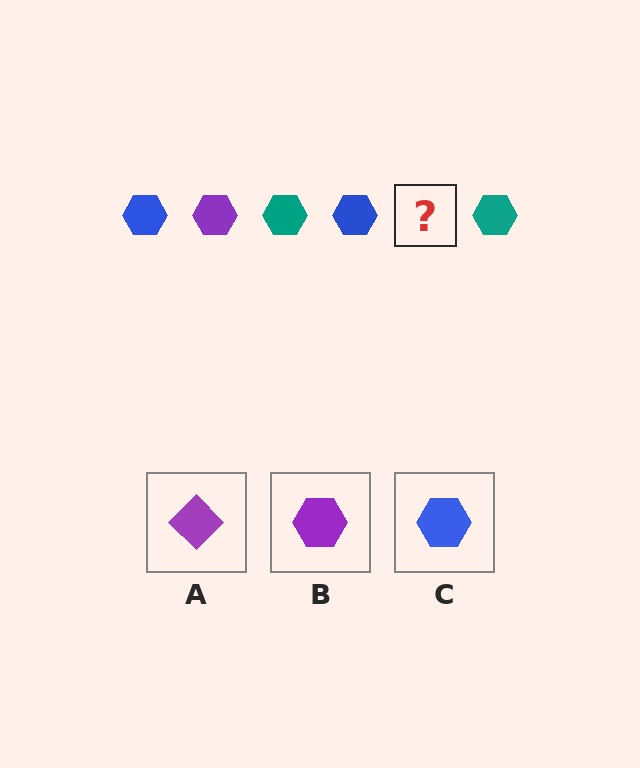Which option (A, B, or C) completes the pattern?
B.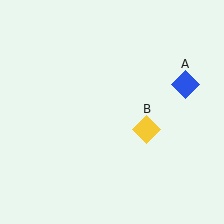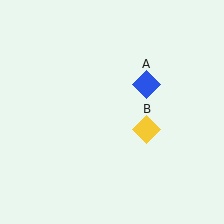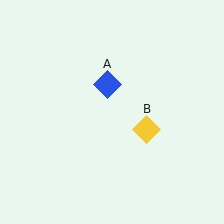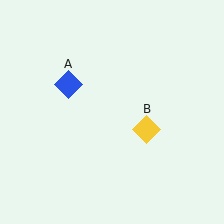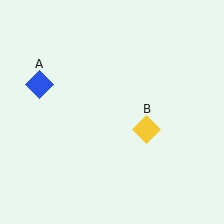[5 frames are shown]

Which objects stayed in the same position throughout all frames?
Yellow diamond (object B) remained stationary.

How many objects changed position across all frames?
1 object changed position: blue diamond (object A).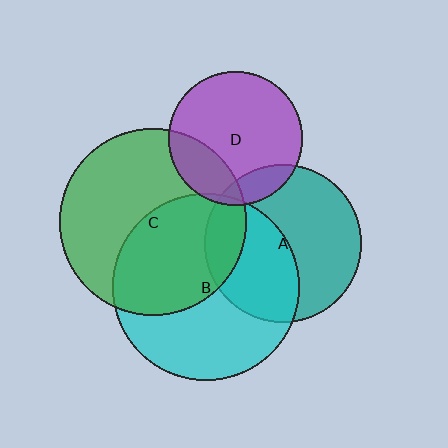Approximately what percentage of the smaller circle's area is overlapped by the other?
Approximately 15%.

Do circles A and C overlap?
Yes.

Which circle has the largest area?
Circle B (cyan).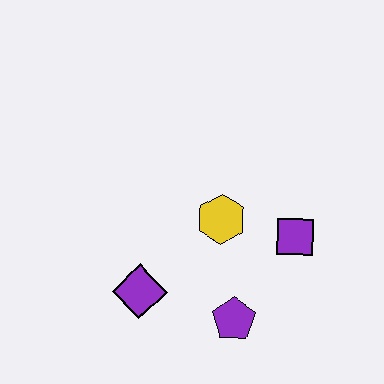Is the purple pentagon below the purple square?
Yes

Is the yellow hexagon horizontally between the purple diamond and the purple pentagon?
Yes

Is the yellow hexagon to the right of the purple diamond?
Yes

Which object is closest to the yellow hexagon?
The purple square is closest to the yellow hexagon.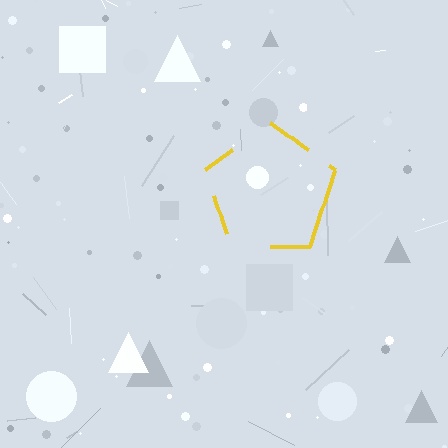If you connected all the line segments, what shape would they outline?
They would outline a pentagon.